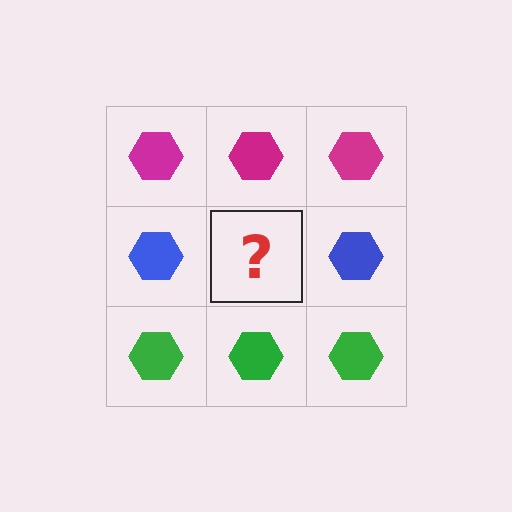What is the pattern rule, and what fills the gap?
The rule is that each row has a consistent color. The gap should be filled with a blue hexagon.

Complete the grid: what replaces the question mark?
The question mark should be replaced with a blue hexagon.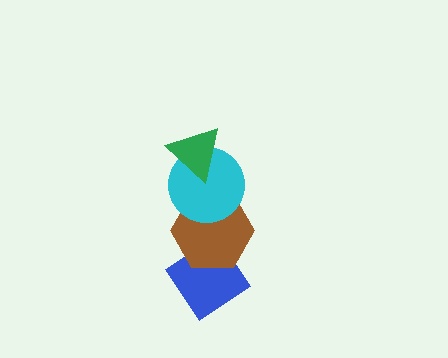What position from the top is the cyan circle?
The cyan circle is 2nd from the top.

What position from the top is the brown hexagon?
The brown hexagon is 3rd from the top.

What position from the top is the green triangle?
The green triangle is 1st from the top.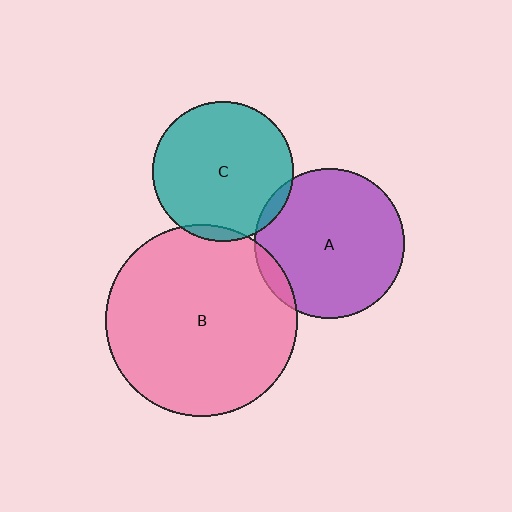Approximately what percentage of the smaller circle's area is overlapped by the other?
Approximately 5%.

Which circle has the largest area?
Circle B (pink).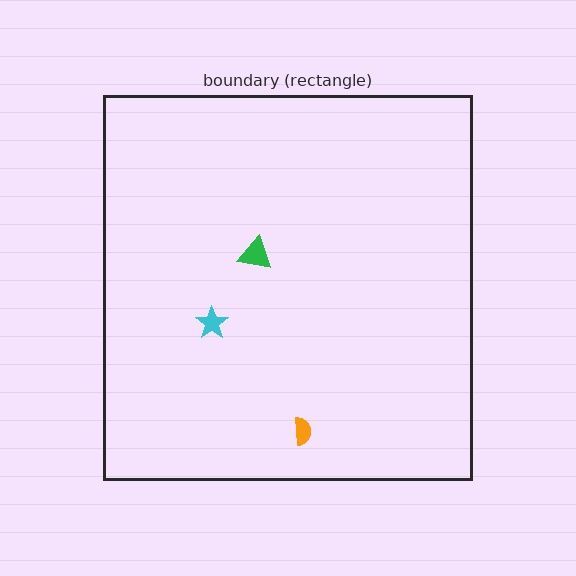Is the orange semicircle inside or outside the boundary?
Inside.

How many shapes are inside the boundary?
3 inside, 0 outside.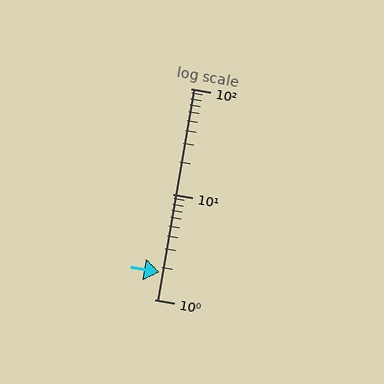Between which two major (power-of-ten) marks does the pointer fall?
The pointer is between 1 and 10.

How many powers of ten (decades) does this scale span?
The scale spans 2 decades, from 1 to 100.